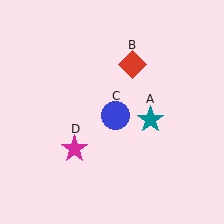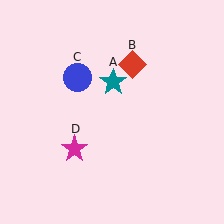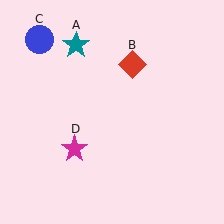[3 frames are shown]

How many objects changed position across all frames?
2 objects changed position: teal star (object A), blue circle (object C).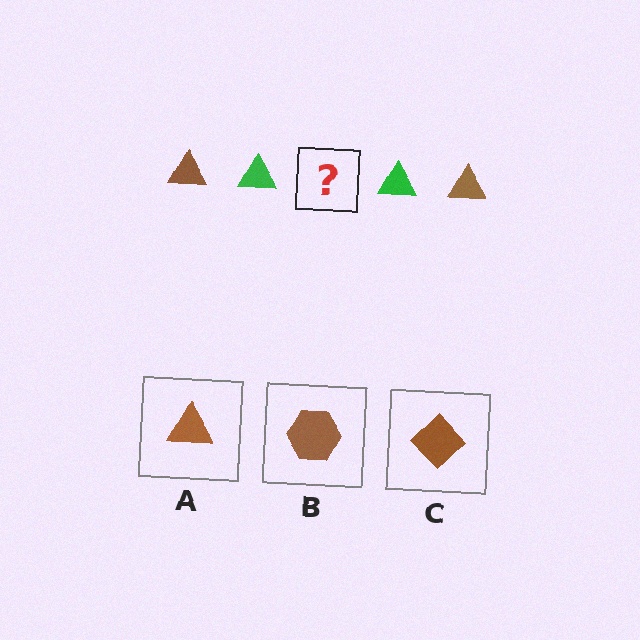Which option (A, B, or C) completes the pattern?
A.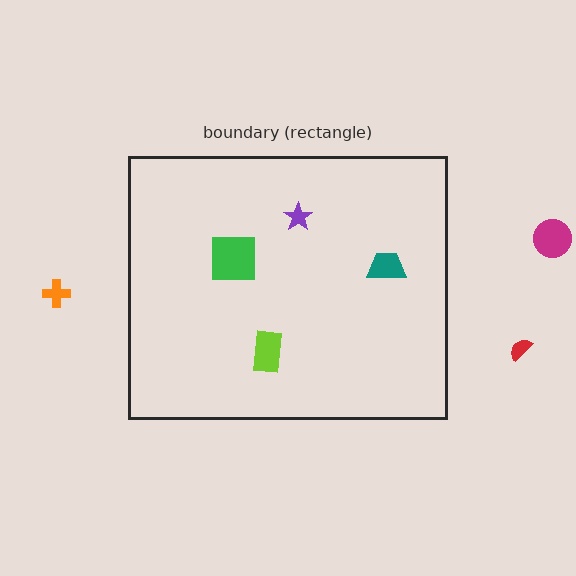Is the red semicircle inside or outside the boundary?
Outside.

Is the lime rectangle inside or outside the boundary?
Inside.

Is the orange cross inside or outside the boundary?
Outside.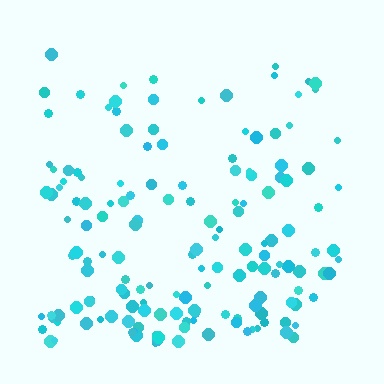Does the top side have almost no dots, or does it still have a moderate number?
Still a moderate number, just noticeably fewer than the bottom.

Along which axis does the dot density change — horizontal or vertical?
Vertical.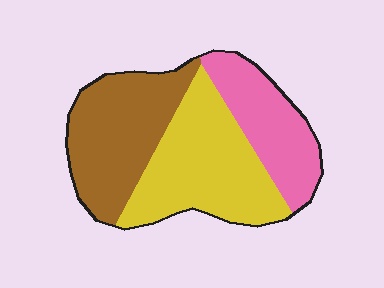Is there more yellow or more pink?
Yellow.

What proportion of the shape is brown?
Brown covers 35% of the shape.